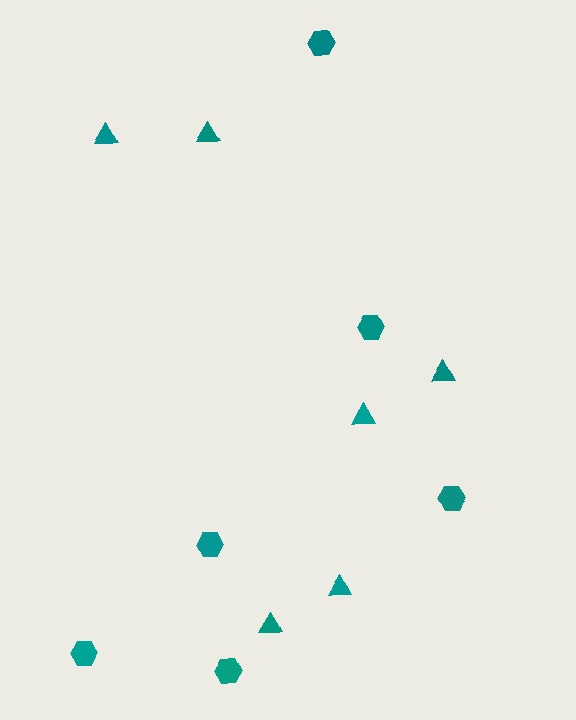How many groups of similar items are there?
There are 2 groups: one group of triangles (6) and one group of hexagons (6).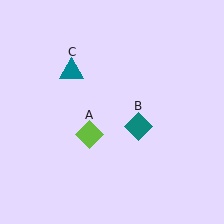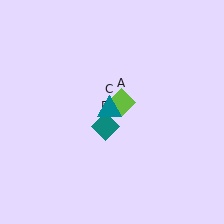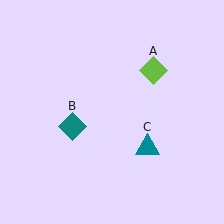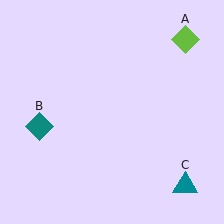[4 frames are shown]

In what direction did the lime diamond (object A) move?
The lime diamond (object A) moved up and to the right.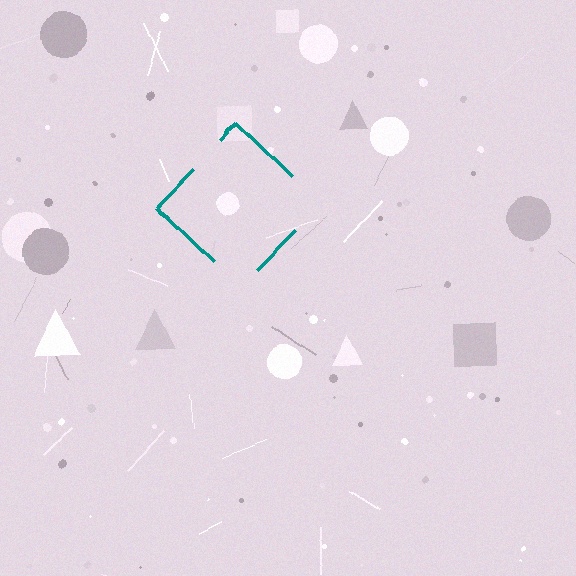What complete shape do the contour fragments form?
The contour fragments form a diamond.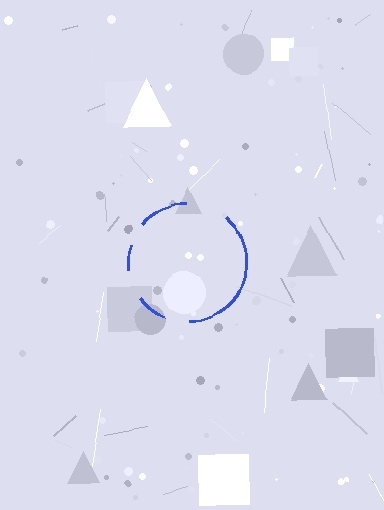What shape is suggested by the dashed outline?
The dashed outline suggests a circle.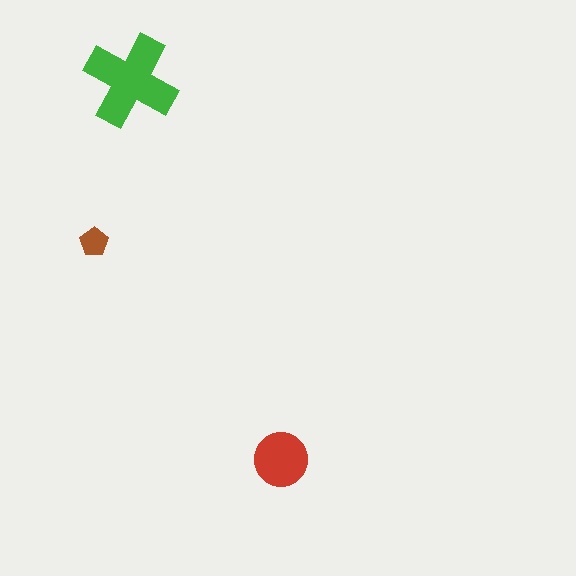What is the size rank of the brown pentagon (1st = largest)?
3rd.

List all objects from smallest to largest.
The brown pentagon, the red circle, the green cross.